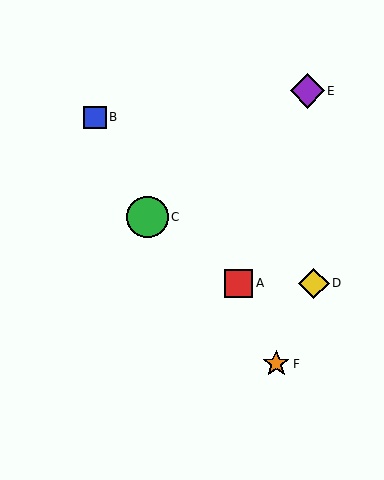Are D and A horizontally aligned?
Yes, both are at y≈283.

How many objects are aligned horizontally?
2 objects (A, D) are aligned horizontally.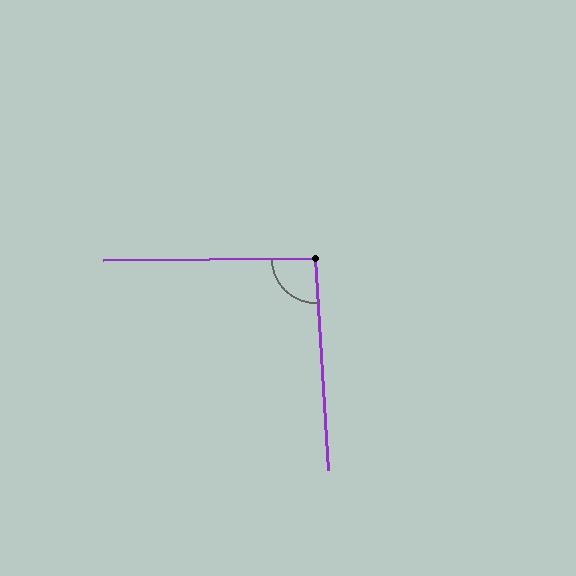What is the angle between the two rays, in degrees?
Approximately 93 degrees.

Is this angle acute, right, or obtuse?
It is approximately a right angle.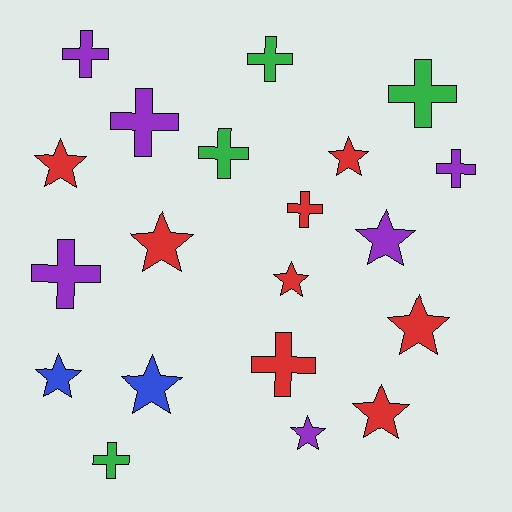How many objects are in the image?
There are 20 objects.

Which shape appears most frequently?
Cross, with 10 objects.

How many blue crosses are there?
There are no blue crosses.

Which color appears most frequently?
Red, with 8 objects.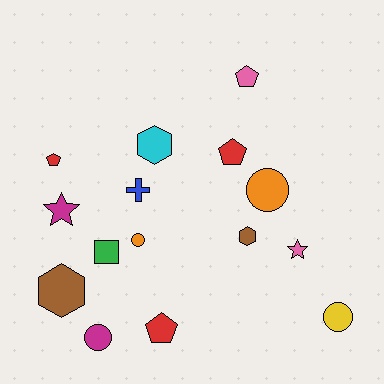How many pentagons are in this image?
There are 4 pentagons.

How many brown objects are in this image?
There are 2 brown objects.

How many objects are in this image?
There are 15 objects.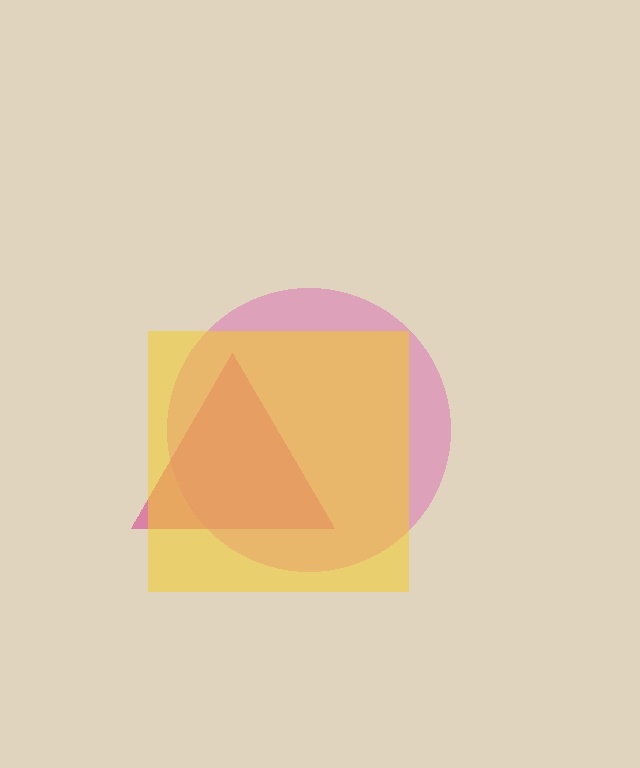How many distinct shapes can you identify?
There are 3 distinct shapes: a magenta triangle, a pink circle, a yellow square.